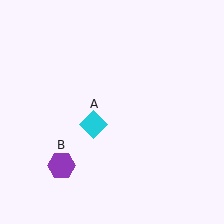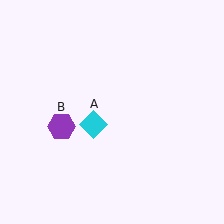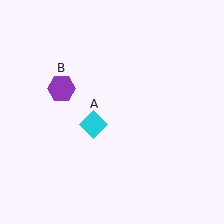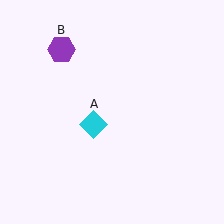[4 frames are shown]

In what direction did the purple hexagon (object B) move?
The purple hexagon (object B) moved up.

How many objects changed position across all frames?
1 object changed position: purple hexagon (object B).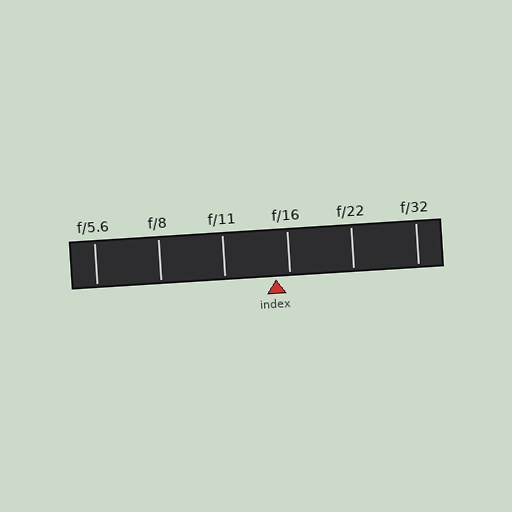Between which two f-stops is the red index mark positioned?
The index mark is between f/11 and f/16.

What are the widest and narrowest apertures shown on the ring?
The widest aperture shown is f/5.6 and the narrowest is f/32.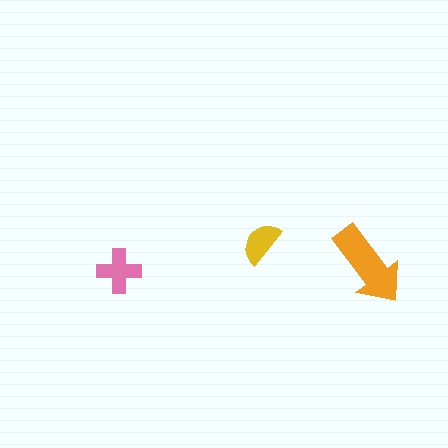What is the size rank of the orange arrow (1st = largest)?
1st.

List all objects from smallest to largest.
The yellow semicircle, the pink cross, the orange arrow.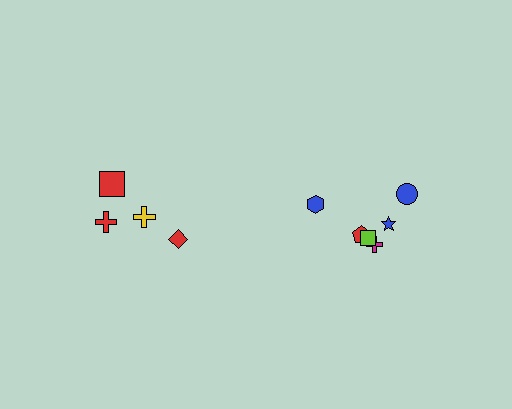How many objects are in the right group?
There are 6 objects.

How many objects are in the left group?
There are 4 objects.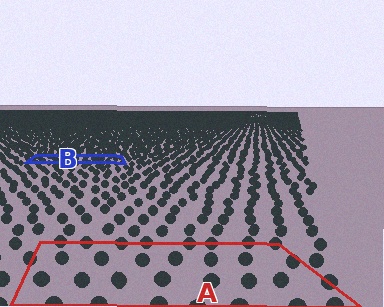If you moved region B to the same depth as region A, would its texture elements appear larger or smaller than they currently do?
They would appear larger. At a closer depth, the same texture elements are projected at a bigger on-screen size.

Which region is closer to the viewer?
Region A is closer. The texture elements there are larger and more spread out.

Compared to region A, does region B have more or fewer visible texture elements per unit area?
Region B has more texture elements per unit area — they are packed more densely because it is farther away.